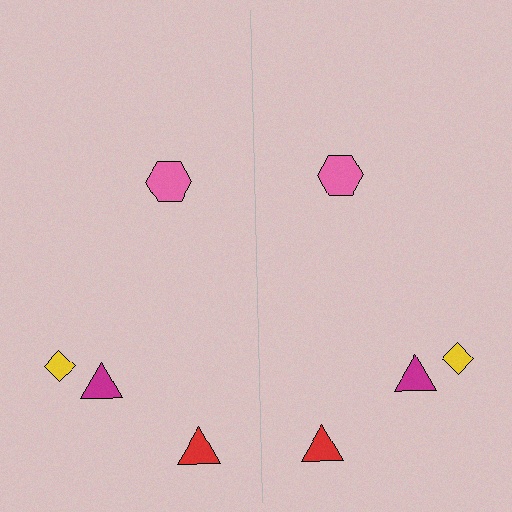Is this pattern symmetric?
Yes, this pattern has bilateral (reflection) symmetry.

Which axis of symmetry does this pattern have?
The pattern has a vertical axis of symmetry running through the center of the image.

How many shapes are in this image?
There are 8 shapes in this image.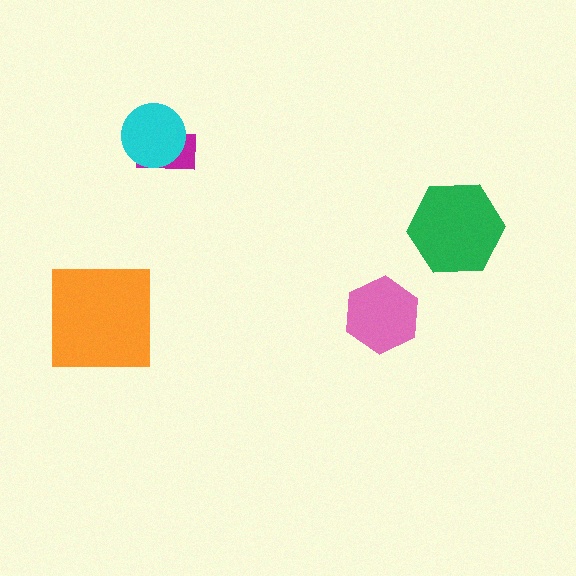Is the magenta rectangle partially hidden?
Yes, it is partially covered by another shape.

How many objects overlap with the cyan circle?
1 object overlaps with the cyan circle.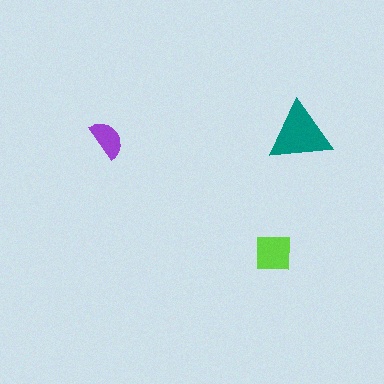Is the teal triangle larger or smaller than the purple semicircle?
Larger.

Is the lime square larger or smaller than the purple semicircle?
Larger.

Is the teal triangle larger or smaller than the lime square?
Larger.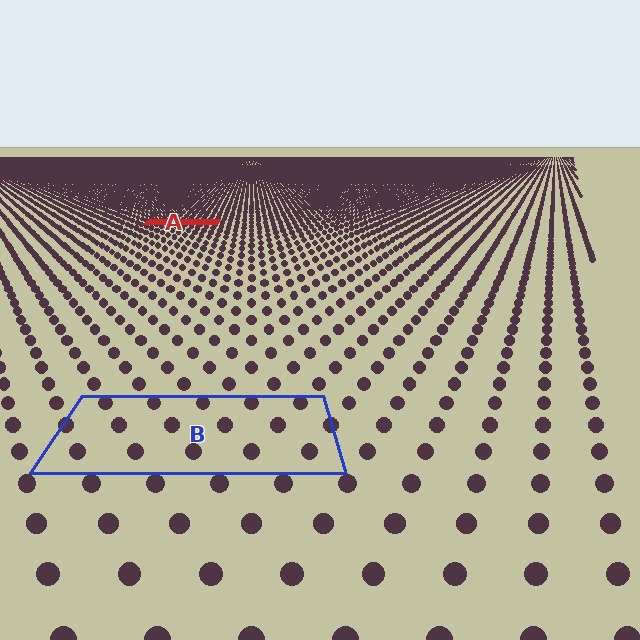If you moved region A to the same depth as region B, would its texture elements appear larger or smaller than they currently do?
They would appear larger. At a closer depth, the same texture elements are projected at a bigger on-screen size.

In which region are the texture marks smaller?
The texture marks are smaller in region A, because it is farther away.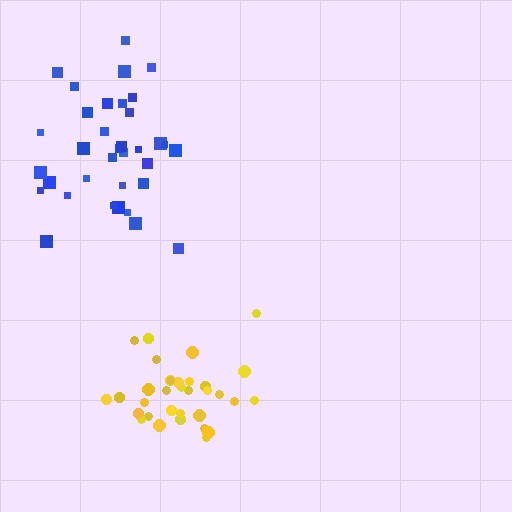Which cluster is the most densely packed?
Yellow.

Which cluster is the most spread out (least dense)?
Blue.